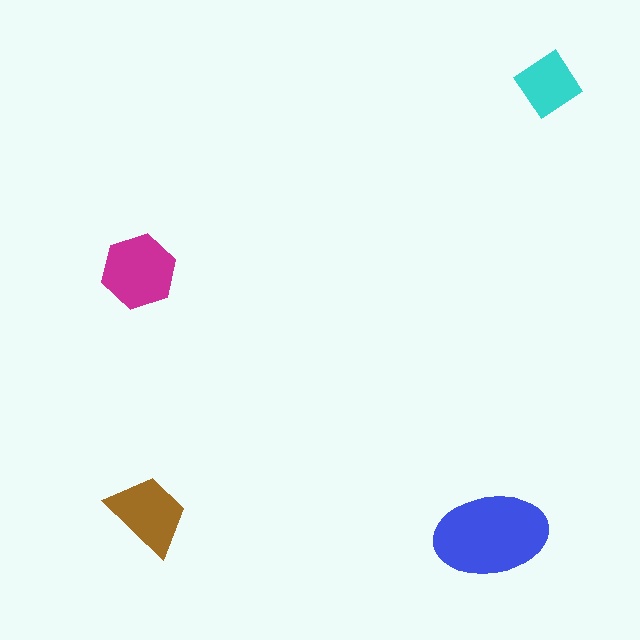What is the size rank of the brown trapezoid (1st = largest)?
3rd.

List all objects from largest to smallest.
The blue ellipse, the magenta hexagon, the brown trapezoid, the cyan diamond.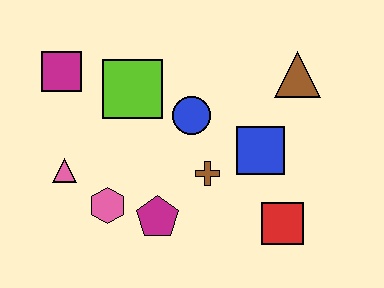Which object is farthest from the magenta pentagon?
The brown triangle is farthest from the magenta pentagon.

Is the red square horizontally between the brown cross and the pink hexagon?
No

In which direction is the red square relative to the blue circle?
The red square is below the blue circle.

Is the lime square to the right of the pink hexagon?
Yes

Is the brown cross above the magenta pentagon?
Yes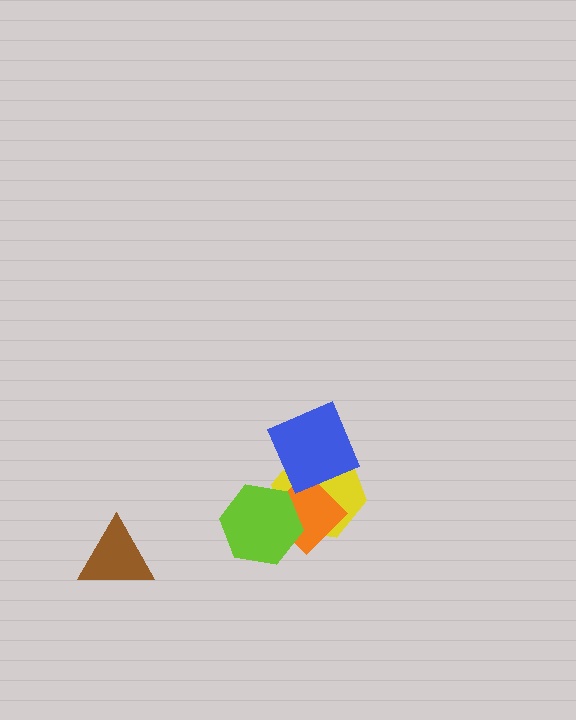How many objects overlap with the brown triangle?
0 objects overlap with the brown triangle.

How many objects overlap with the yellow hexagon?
3 objects overlap with the yellow hexagon.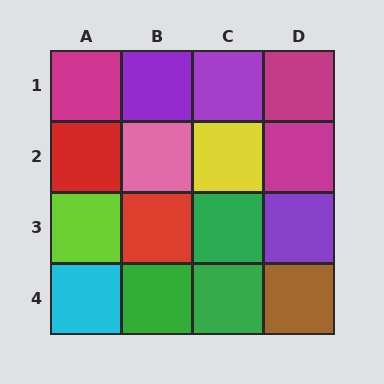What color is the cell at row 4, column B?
Green.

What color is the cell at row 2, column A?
Red.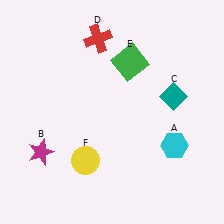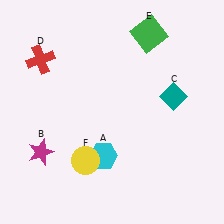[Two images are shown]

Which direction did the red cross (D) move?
The red cross (D) moved left.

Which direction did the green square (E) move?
The green square (E) moved up.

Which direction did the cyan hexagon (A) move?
The cyan hexagon (A) moved left.